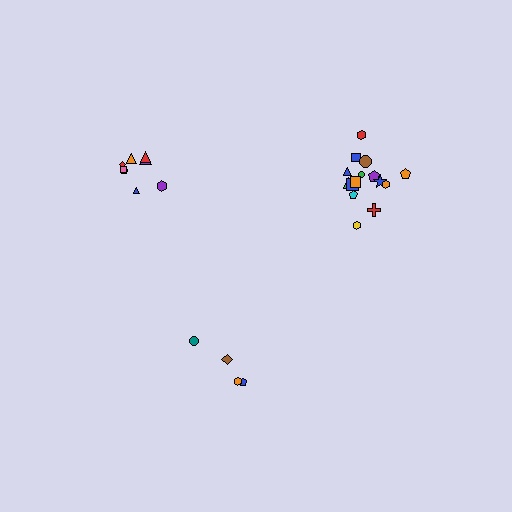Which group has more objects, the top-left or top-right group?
The top-right group.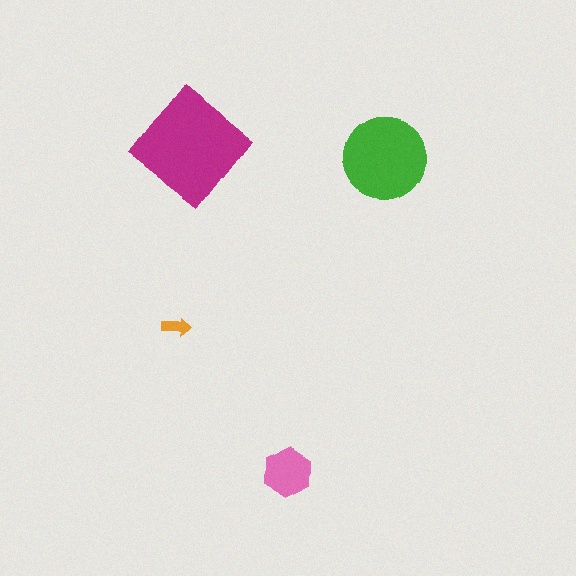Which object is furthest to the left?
The orange arrow is leftmost.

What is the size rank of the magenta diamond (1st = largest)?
1st.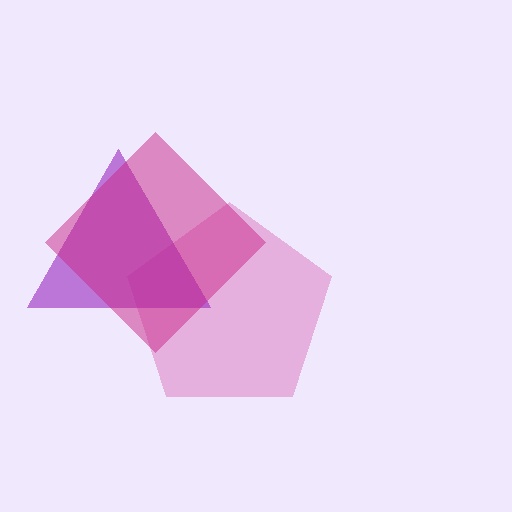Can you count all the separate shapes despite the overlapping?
Yes, there are 3 separate shapes.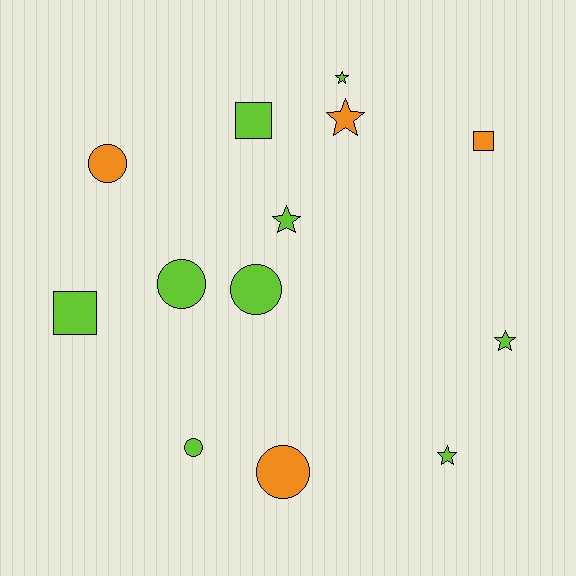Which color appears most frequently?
Lime, with 9 objects.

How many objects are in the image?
There are 13 objects.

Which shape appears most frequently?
Circle, with 5 objects.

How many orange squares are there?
There is 1 orange square.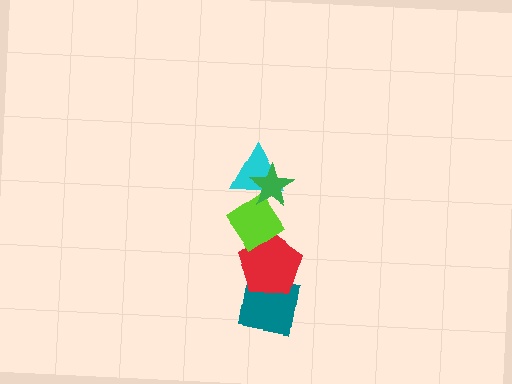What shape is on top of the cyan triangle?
The green star is on top of the cyan triangle.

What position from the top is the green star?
The green star is 1st from the top.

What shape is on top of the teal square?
The red pentagon is on top of the teal square.